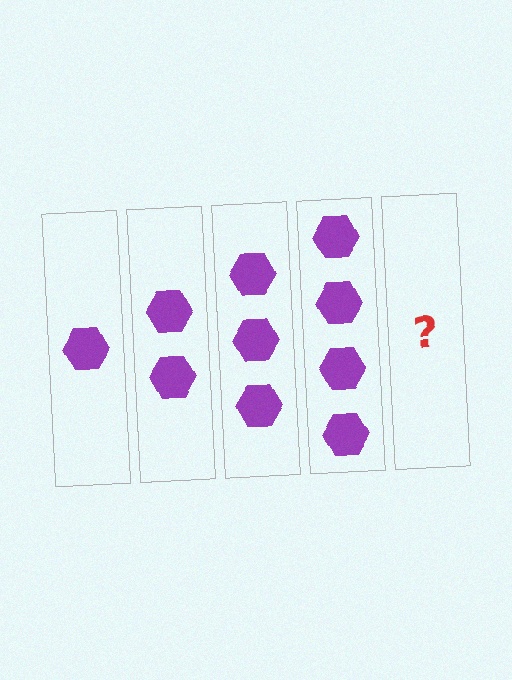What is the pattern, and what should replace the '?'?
The pattern is that each step adds one more hexagon. The '?' should be 5 hexagons.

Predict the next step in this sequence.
The next step is 5 hexagons.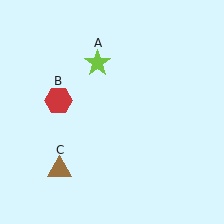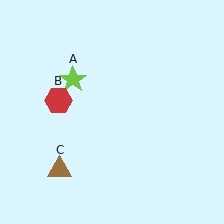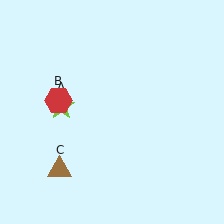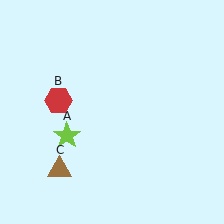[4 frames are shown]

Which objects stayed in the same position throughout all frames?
Red hexagon (object B) and brown triangle (object C) remained stationary.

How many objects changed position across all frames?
1 object changed position: lime star (object A).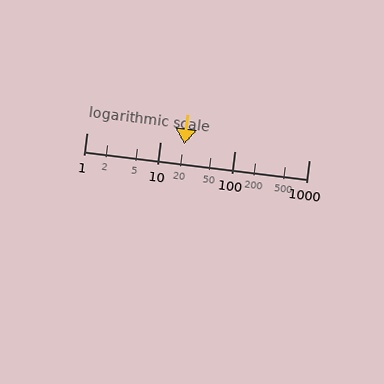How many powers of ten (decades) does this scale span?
The scale spans 3 decades, from 1 to 1000.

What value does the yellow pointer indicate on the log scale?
The pointer indicates approximately 21.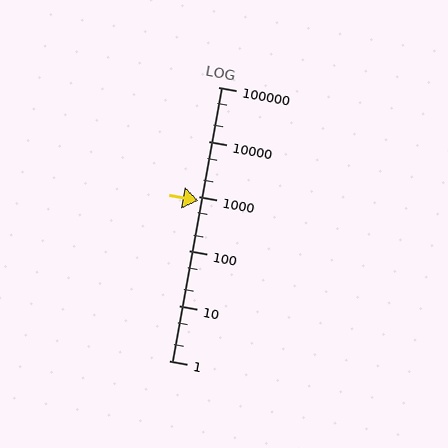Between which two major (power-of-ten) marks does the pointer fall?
The pointer is between 100 and 1000.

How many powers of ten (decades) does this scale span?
The scale spans 5 decades, from 1 to 100000.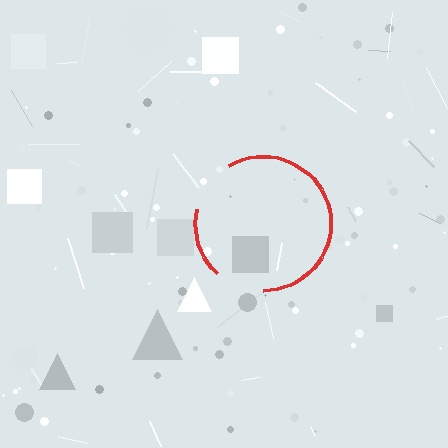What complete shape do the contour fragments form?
The contour fragments form a circle.